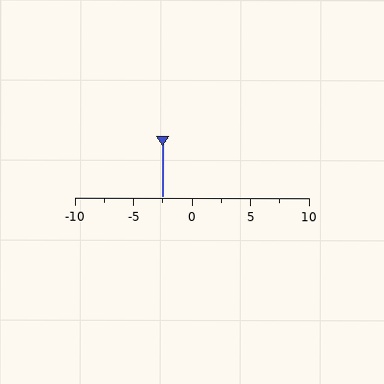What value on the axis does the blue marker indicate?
The marker indicates approximately -2.5.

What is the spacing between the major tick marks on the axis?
The major ticks are spaced 5 apart.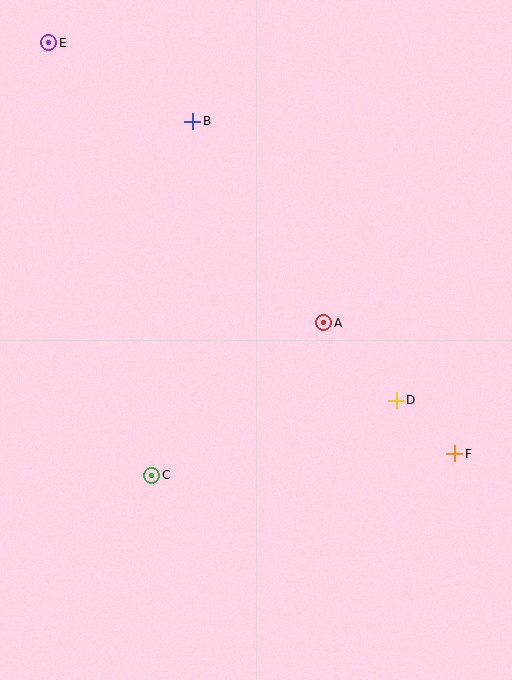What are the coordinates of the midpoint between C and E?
The midpoint between C and E is at (100, 259).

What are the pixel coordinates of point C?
Point C is at (152, 475).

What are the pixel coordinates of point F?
Point F is at (455, 454).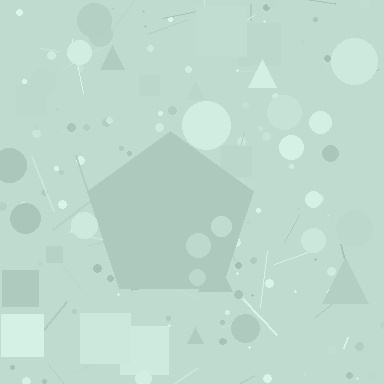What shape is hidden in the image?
A pentagon is hidden in the image.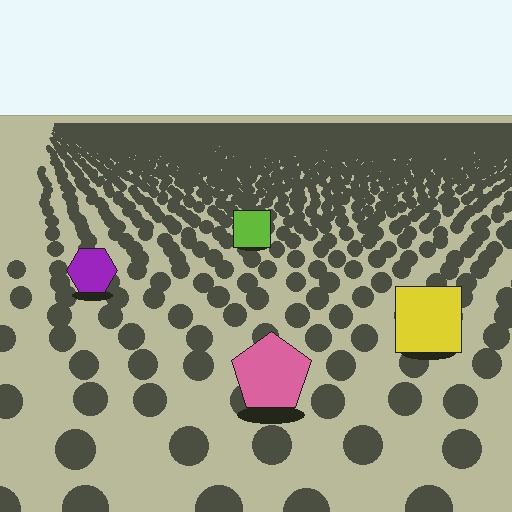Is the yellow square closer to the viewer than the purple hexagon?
Yes. The yellow square is closer — you can tell from the texture gradient: the ground texture is coarser near it.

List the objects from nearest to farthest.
From nearest to farthest: the pink pentagon, the yellow square, the purple hexagon, the lime square.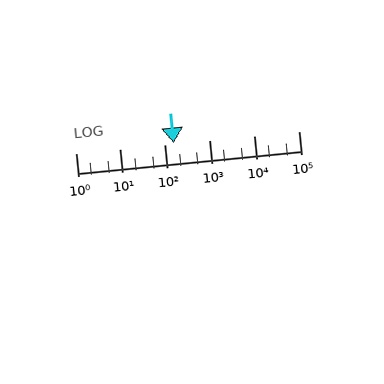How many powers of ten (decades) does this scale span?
The scale spans 5 decades, from 1 to 100000.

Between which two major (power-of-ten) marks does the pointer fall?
The pointer is between 100 and 1000.